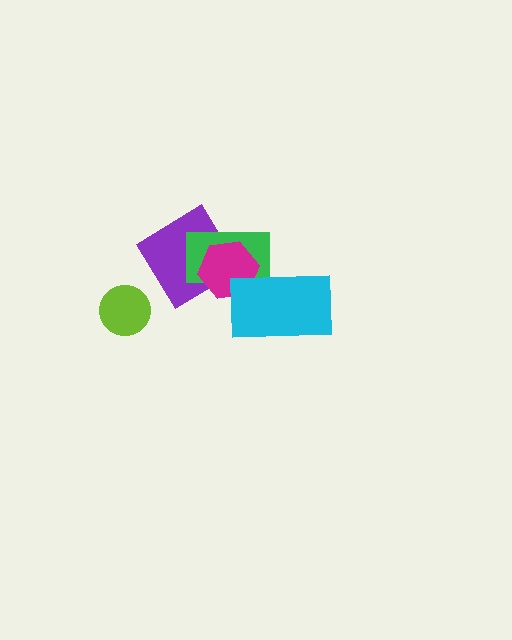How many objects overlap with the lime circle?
0 objects overlap with the lime circle.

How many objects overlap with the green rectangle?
3 objects overlap with the green rectangle.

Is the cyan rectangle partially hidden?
No, no other shape covers it.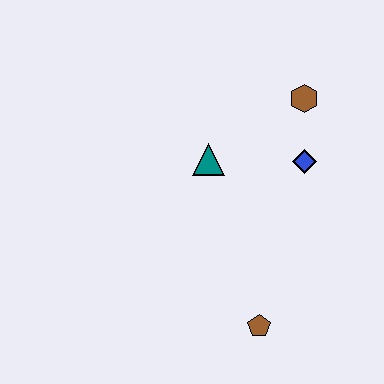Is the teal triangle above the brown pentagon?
Yes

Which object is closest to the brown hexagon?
The blue diamond is closest to the brown hexagon.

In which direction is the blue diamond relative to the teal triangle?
The blue diamond is to the right of the teal triangle.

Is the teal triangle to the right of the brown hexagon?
No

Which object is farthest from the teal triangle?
The brown pentagon is farthest from the teal triangle.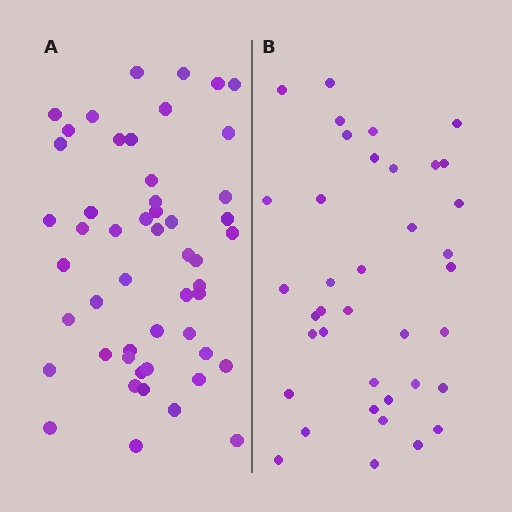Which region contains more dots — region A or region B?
Region A (the left region) has more dots.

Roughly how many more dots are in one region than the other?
Region A has approximately 15 more dots than region B.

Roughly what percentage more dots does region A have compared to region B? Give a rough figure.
About 35% more.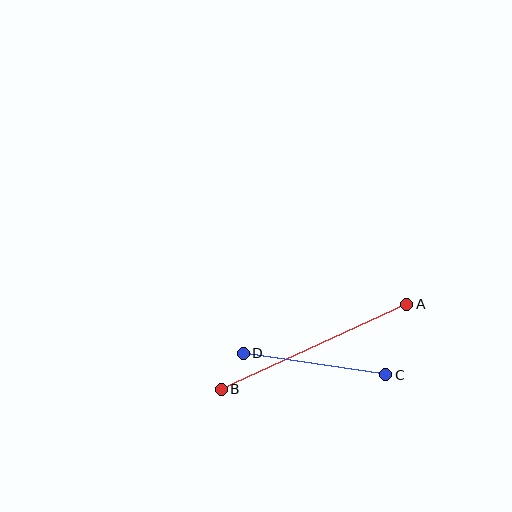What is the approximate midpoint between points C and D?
The midpoint is at approximately (314, 364) pixels.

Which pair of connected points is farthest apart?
Points A and B are farthest apart.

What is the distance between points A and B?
The distance is approximately 204 pixels.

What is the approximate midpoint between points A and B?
The midpoint is at approximately (314, 347) pixels.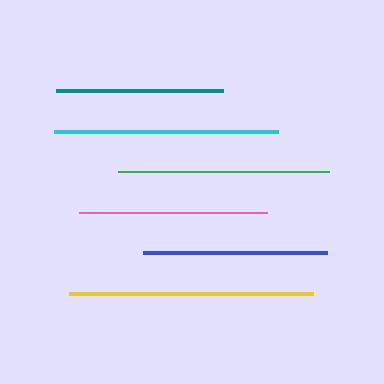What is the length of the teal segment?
The teal segment is approximately 167 pixels long.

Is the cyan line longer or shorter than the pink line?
The cyan line is longer than the pink line.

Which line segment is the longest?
The yellow line is the longest at approximately 244 pixels.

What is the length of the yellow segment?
The yellow segment is approximately 244 pixels long.